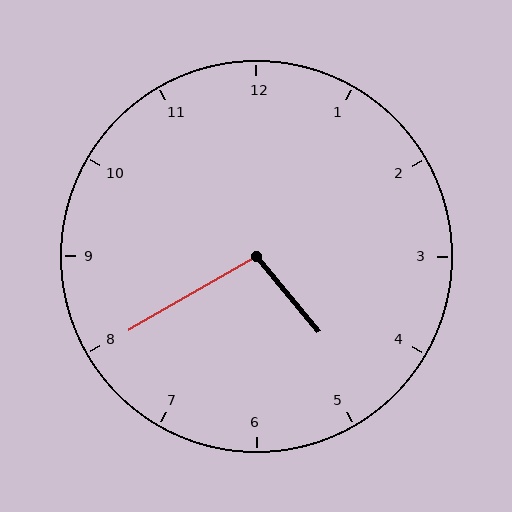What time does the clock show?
4:40.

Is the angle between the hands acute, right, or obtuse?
It is obtuse.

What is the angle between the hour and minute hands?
Approximately 100 degrees.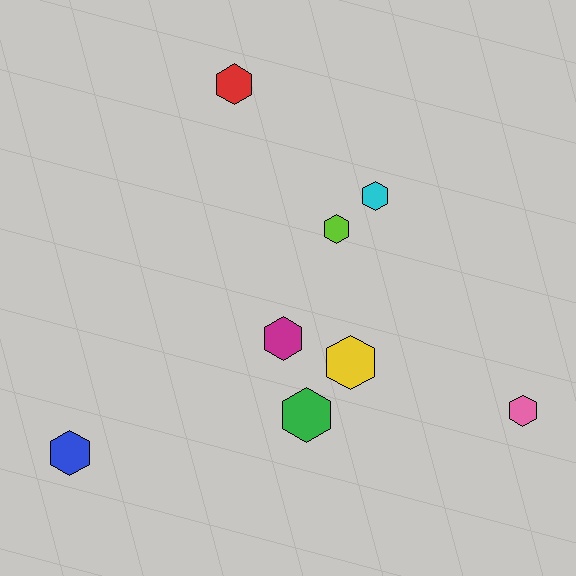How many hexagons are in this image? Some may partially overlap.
There are 8 hexagons.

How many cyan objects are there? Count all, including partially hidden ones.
There is 1 cyan object.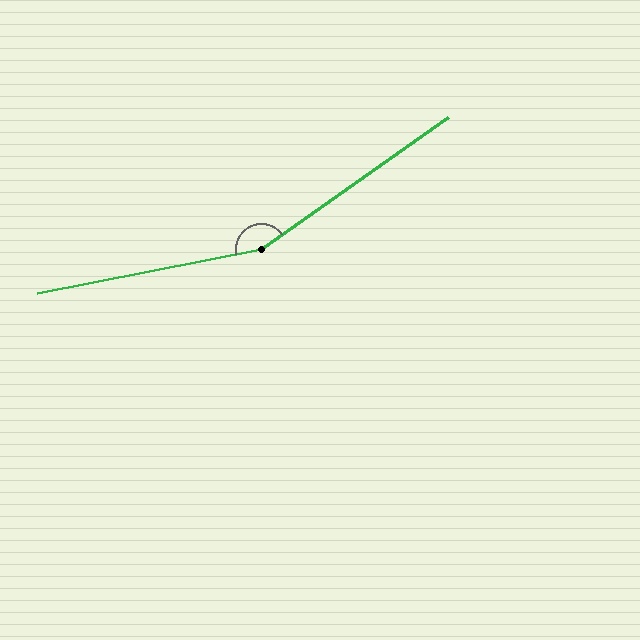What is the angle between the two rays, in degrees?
Approximately 156 degrees.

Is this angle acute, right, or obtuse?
It is obtuse.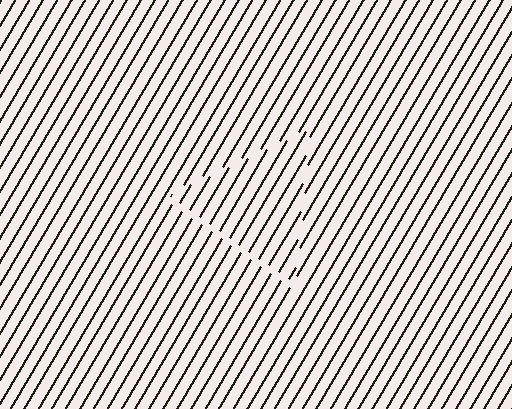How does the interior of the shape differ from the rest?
The interior of the shape contains the same grating, shifted by half a period — the contour is defined by the phase discontinuity where line-ends from the inner and outer gratings abut.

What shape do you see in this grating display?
An illusory triangle. The interior of the shape contains the same grating, shifted by half a period — the contour is defined by the phase discontinuity where line-ends from the inner and outer gratings abut.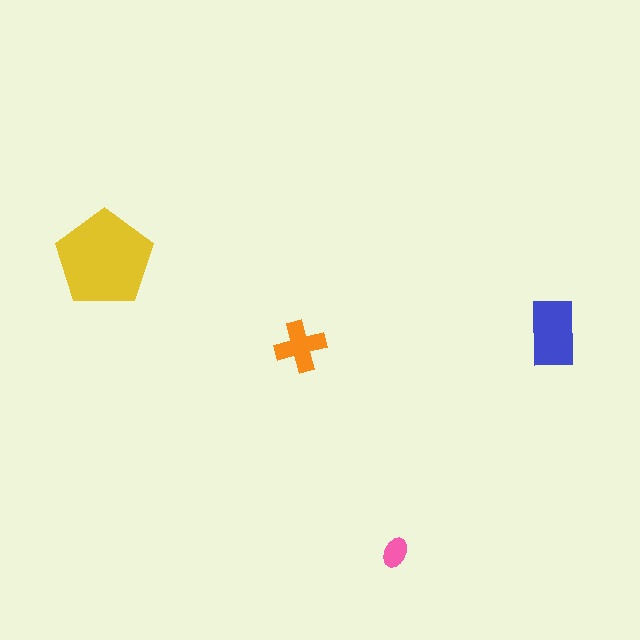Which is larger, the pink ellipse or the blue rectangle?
The blue rectangle.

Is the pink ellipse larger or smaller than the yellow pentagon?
Smaller.